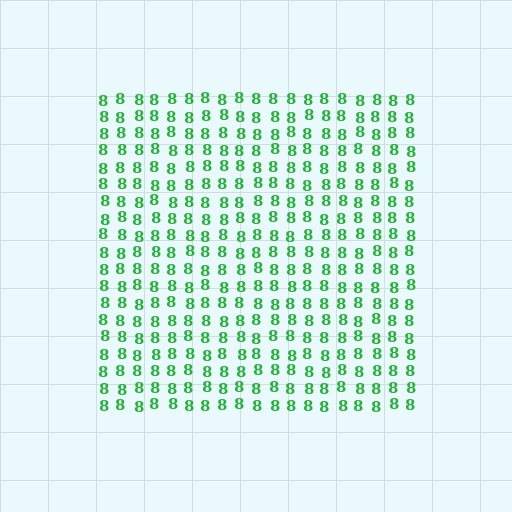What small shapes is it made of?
It is made of small digit 8's.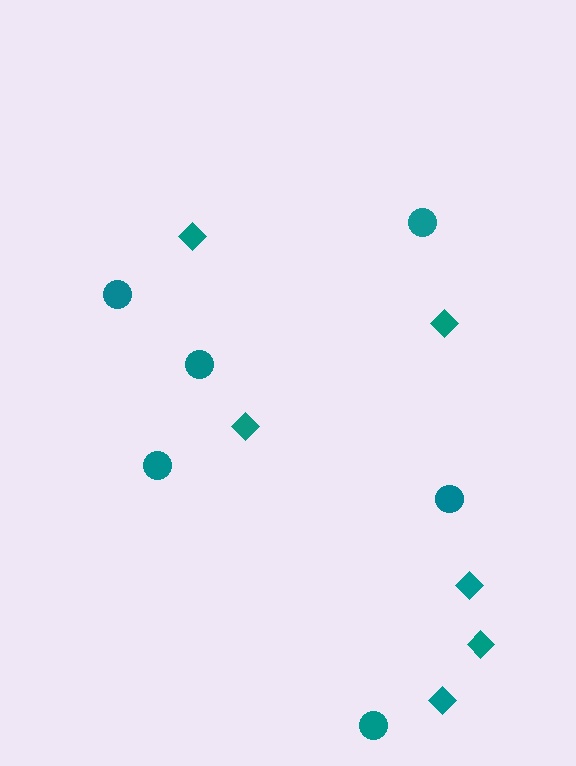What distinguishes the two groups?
There are 2 groups: one group of diamonds (6) and one group of circles (6).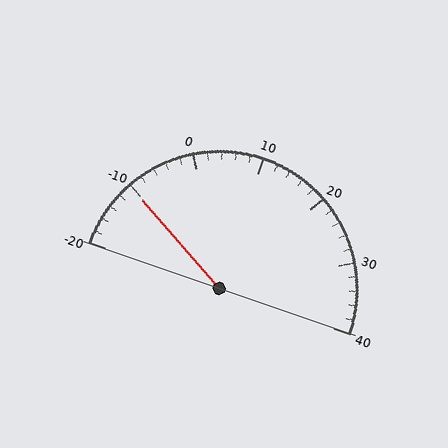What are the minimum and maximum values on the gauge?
The gauge ranges from -20 to 40.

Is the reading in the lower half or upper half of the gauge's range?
The reading is in the lower half of the range (-20 to 40).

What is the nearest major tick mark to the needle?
The nearest major tick mark is -10.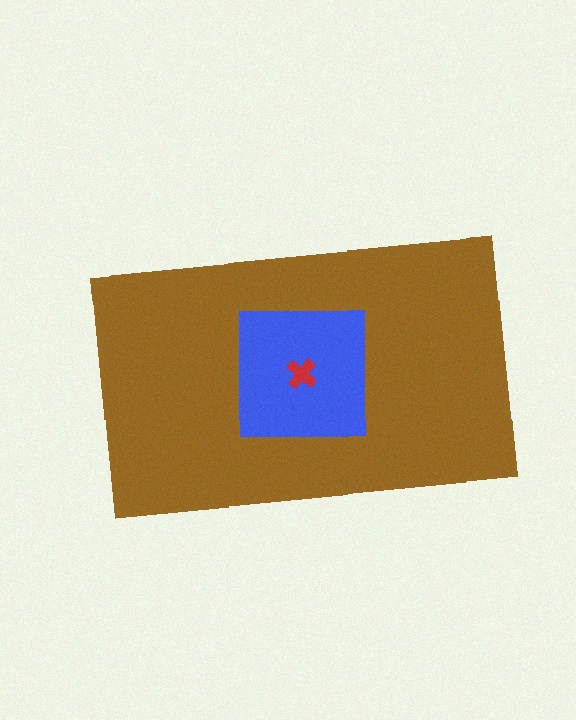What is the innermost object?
The red cross.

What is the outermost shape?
The brown rectangle.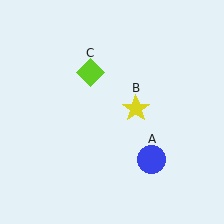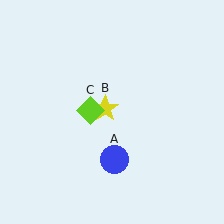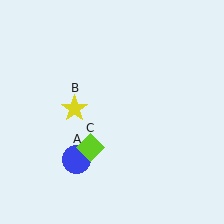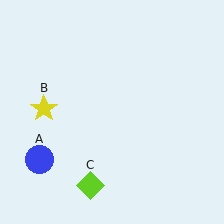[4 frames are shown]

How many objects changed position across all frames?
3 objects changed position: blue circle (object A), yellow star (object B), lime diamond (object C).